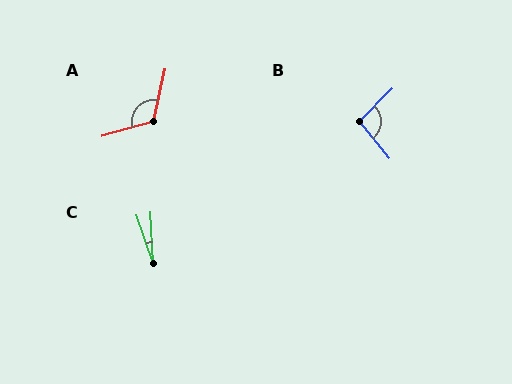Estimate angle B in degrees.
Approximately 96 degrees.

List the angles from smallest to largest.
C (16°), B (96°), A (118°).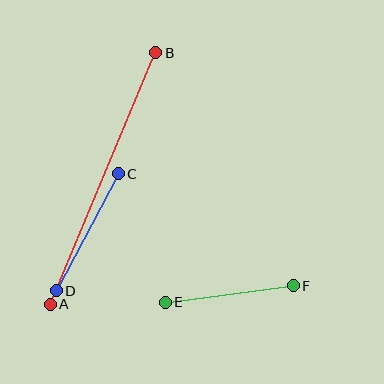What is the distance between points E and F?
The distance is approximately 129 pixels.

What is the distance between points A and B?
The distance is approximately 273 pixels.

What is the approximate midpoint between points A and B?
The midpoint is at approximately (103, 178) pixels.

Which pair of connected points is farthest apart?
Points A and B are farthest apart.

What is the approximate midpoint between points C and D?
The midpoint is at approximately (87, 232) pixels.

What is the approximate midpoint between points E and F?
The midpoint is at approximately (229, 294) pixels.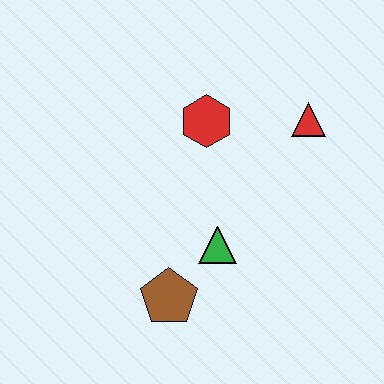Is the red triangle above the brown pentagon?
Yes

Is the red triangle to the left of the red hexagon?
No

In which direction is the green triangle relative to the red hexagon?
The green triangle is below the red hexagon.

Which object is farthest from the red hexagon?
The brown pentagon is farthest from the red hexagon.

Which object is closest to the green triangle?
The brown pentagon is closest to the green triangle.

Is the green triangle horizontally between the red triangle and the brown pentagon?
Yes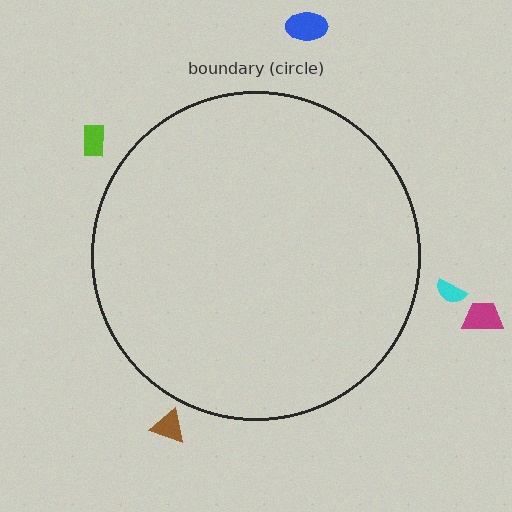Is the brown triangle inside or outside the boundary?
Outside.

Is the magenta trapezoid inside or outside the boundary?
Outside.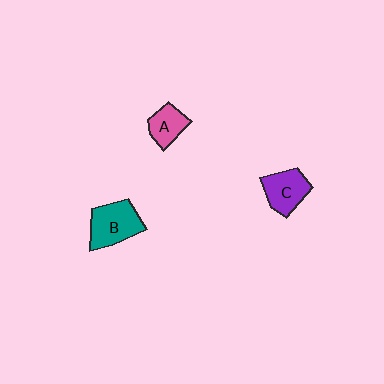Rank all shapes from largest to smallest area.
From largest to smallest: B (teal), C (purple), A (pink).